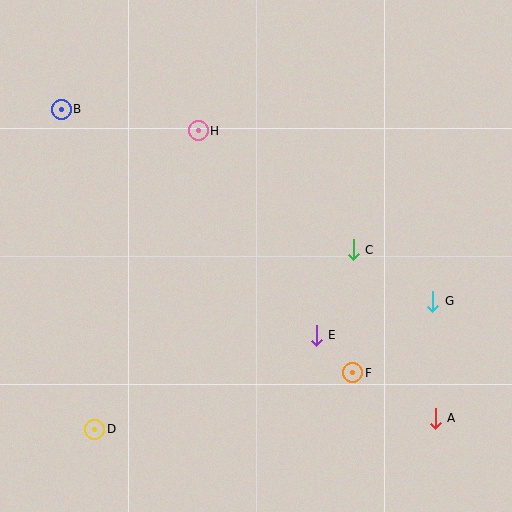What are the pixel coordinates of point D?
Point D is at (95, 429).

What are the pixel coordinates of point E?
Point E is at (316, 335).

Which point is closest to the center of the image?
Point C at (353, 250) is closest to the center.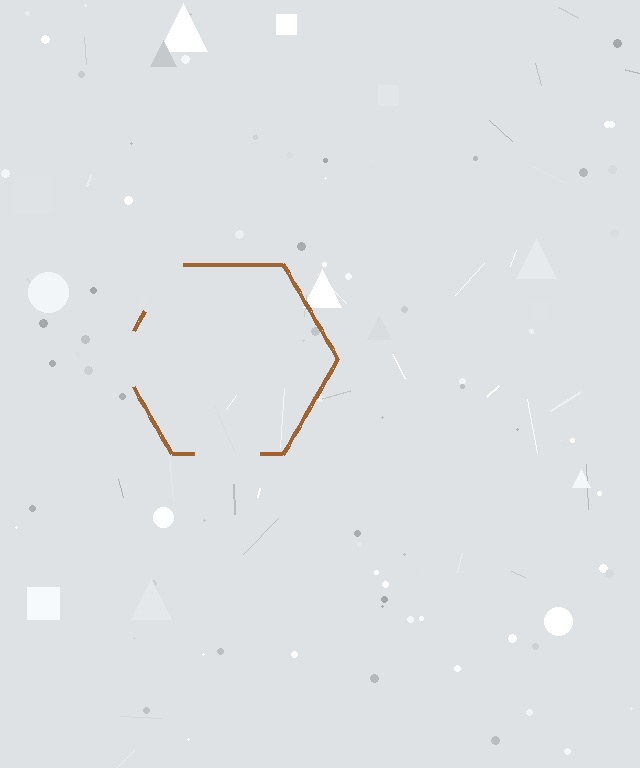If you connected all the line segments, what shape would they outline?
They would outline a hexagon.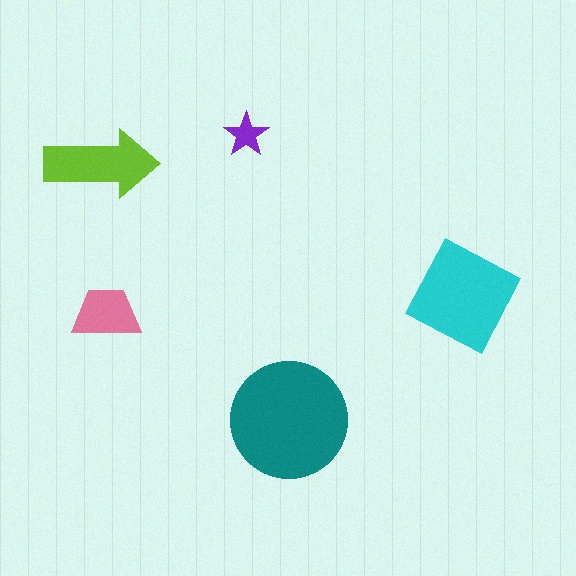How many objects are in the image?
There are 5 objects in the image.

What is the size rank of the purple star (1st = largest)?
5th.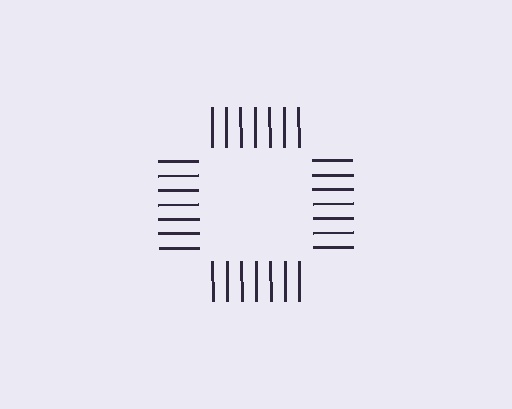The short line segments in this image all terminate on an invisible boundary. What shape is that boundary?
An illusory square — the line segments terminate on its edges but no continuous stroke is drawn.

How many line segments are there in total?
28 — 7 along each of the 4 edges.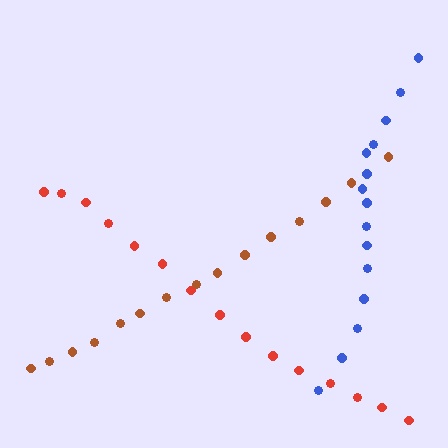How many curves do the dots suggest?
There are 3 distinct paths.